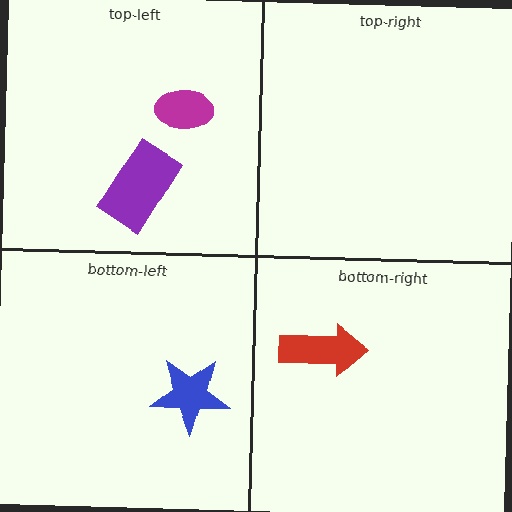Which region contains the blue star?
The bottom-left region.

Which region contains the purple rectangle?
The top-left region.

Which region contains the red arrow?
The bottom-right region.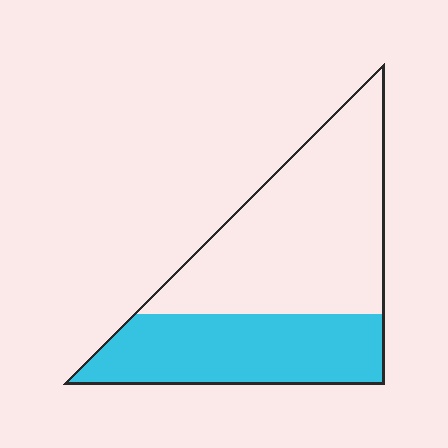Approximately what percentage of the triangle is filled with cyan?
Approximately 40%.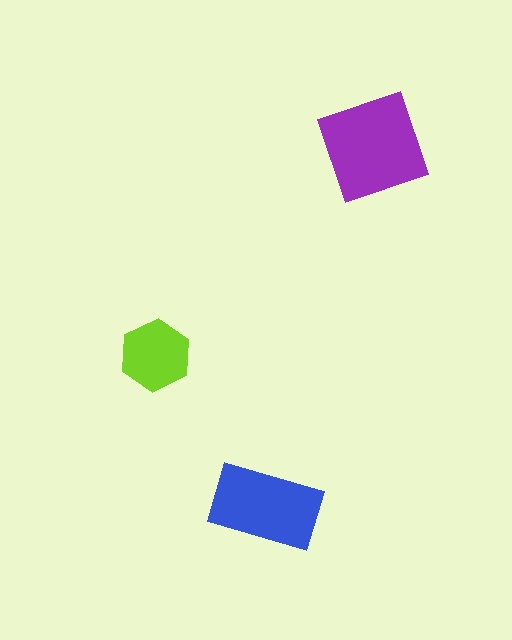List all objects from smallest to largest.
The lime hexagon, the blue rectangle, the purple diamond.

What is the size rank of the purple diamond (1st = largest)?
1st.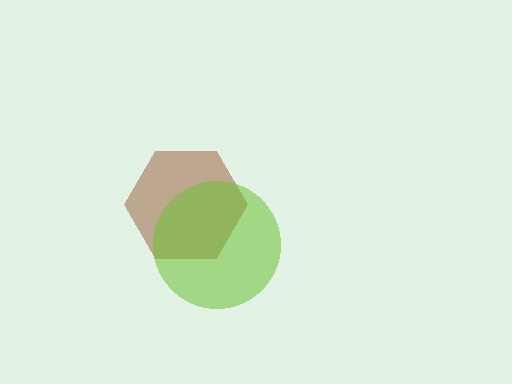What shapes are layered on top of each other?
The layered shapes are: a brown hexagon, a lime circle.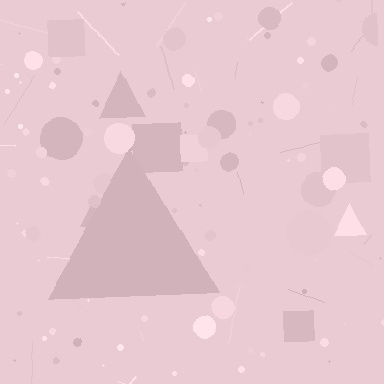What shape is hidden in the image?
A triangle is hidden in the image.